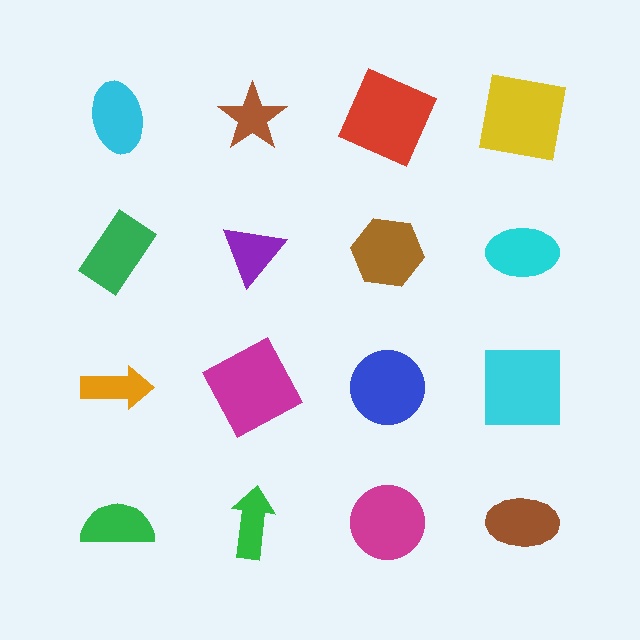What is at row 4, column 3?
A magenta circle.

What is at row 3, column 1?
An orange arrow.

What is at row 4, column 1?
A green semicircle.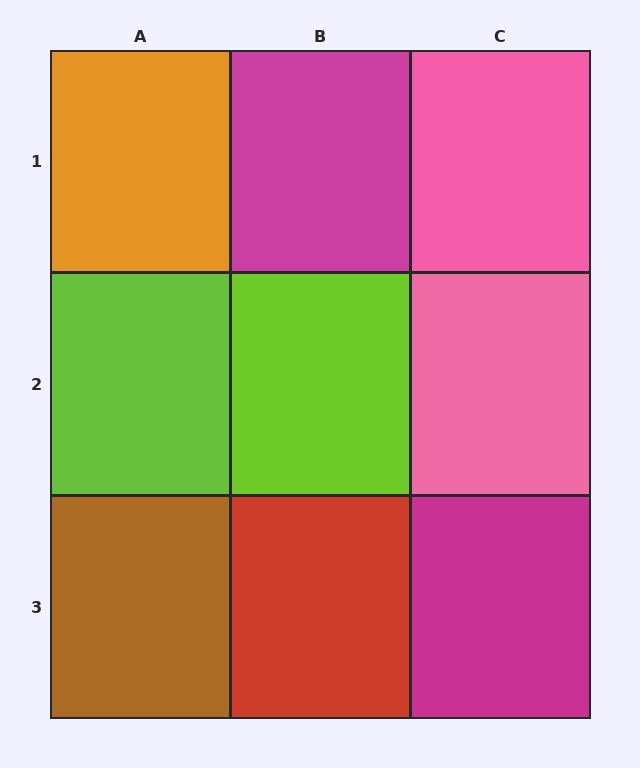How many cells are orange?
1 cell is orange.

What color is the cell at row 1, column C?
Pink.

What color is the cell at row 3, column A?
Brown.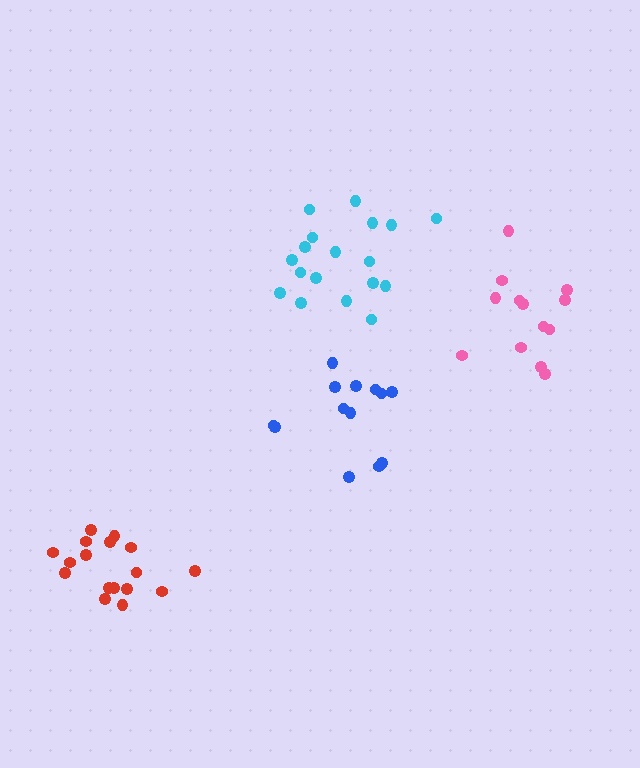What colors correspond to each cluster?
The clusters are colored: blue, pink, cyan, red.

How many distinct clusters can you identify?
There are 4 distinct clusters.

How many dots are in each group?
Group 1: 13 dots, Group 2: 13 dots, Group 3: 18 dots, Group 4: 17 dots (61 total).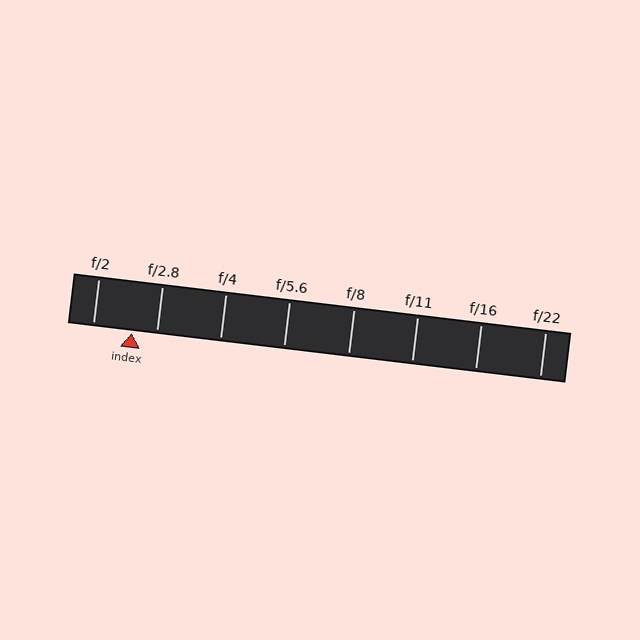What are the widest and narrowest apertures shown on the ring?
The widest aperture shown is f/2 and the narrowest is f/22.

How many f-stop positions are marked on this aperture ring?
There are 8 f-stop positions marked.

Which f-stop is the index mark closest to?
The index mark is closest to f/2.8.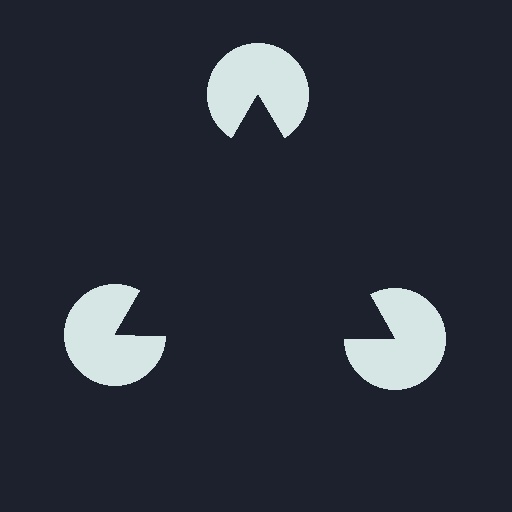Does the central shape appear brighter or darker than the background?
It typically appears slightly darker than the background, even though no actual brightness change is drawn.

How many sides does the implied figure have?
3 sides.